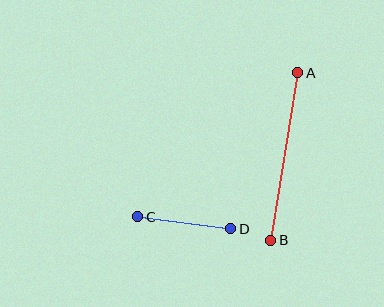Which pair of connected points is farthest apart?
Points A and B are farthest apart.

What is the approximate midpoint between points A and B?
The midpoint is at approximately (284, 157) pixels.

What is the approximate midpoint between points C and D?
The midpoint is at approximately (184, 223) pixels.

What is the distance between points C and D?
The distance is approximately 93 pixels.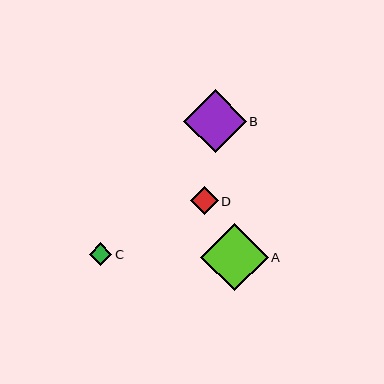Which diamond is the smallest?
Diamond C is the smallest with a size of approximately 22 pixels.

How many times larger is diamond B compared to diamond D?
Diamond B is approximately 2.2 times the size of diamond D.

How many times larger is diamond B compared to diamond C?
Diamond B is approximately 2.8 times the size of diamond C.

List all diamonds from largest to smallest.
From largest to smallest: A, B, D, C.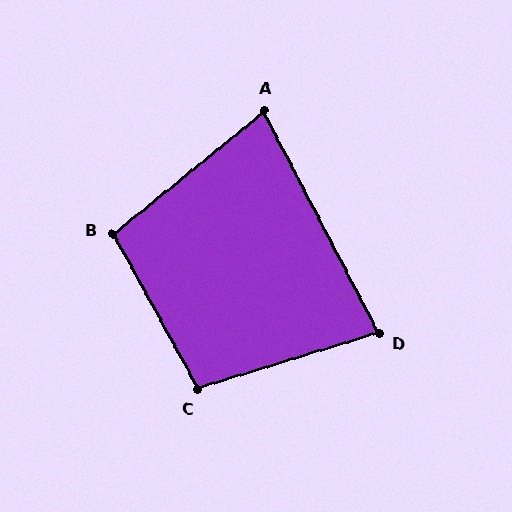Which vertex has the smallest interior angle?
A, at approximately 78 degrees.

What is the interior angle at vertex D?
Approximately 80 degrees (acute).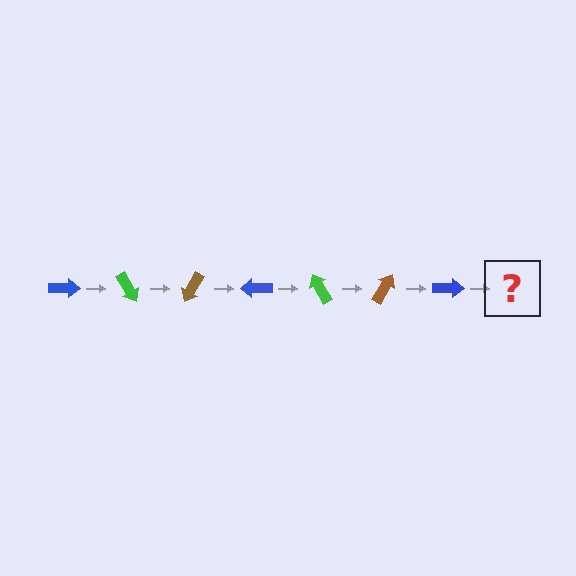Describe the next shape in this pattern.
It should be a green arrow, rotated 420 degrees from the start.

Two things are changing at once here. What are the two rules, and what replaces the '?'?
The two rules are that it rotates 60 degrees each step and the color cycles through blue, green, and brown. The '?' should be a green arrow, rotated 420 degrees from the start.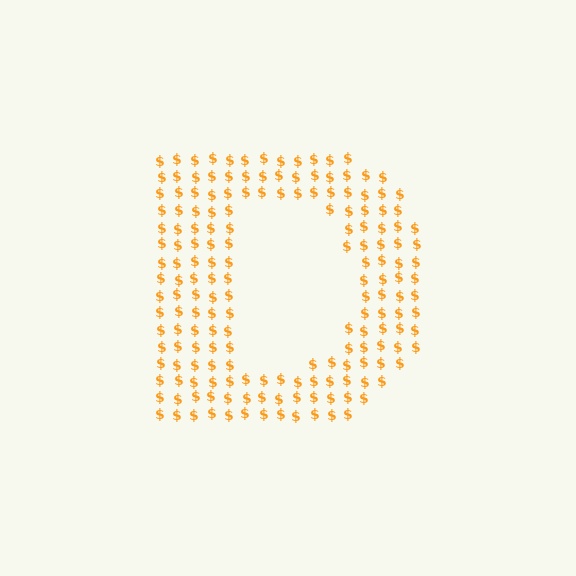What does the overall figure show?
The overall figure shows the letter D.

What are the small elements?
The small elements are dollar signs.